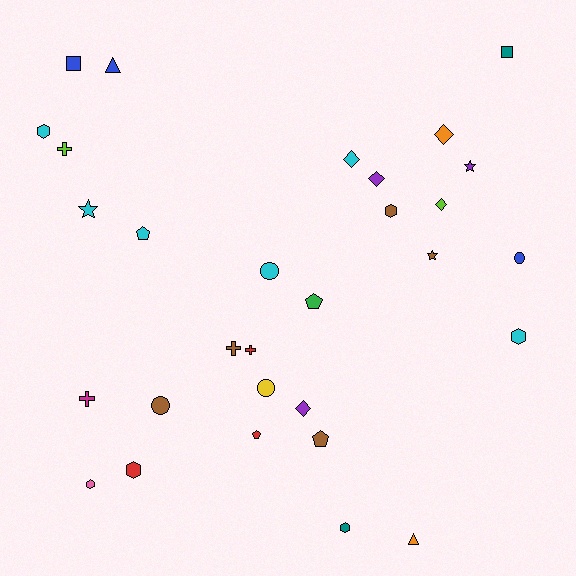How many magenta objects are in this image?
There is 1 magenta object.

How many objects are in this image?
There are 30 objects.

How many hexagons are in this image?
There are 6 hexagons.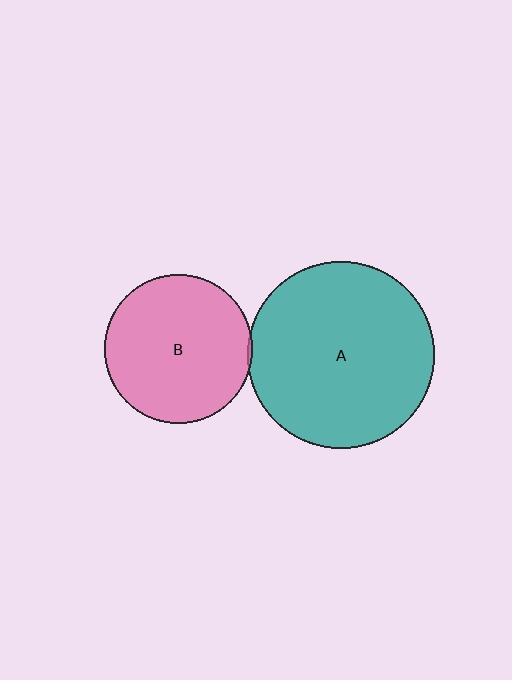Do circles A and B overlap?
Yes.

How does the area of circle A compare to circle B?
Approximately 1.6 times.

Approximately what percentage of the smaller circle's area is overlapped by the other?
Approximately 5%.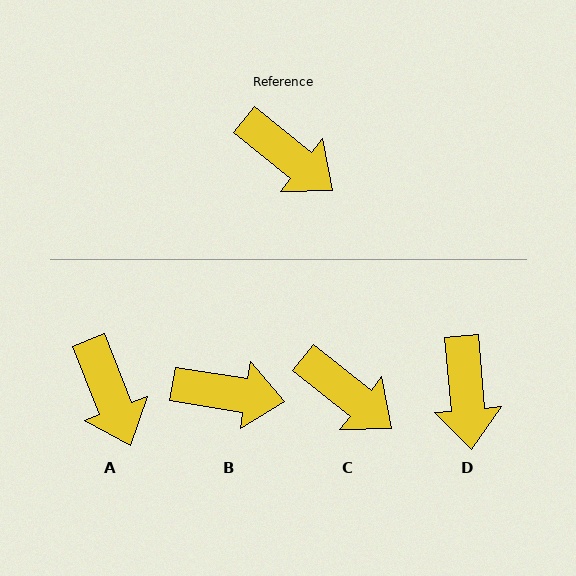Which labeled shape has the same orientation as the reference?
C.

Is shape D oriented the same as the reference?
No, it is off by about 46 degrees.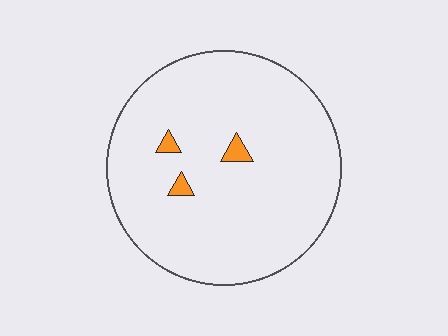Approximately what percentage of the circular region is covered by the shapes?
Approximately 5%.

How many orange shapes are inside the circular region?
3.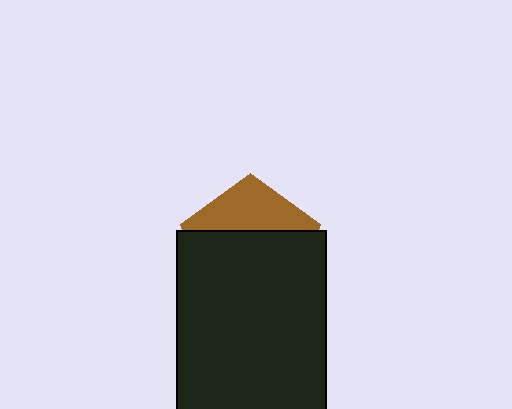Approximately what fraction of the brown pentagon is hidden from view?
Roughly 67% of the brown pentagon is hidden behind the black rectangle.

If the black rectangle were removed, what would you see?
You would see the complete brown pentagon.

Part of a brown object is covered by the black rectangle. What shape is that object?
It is a pentagon.